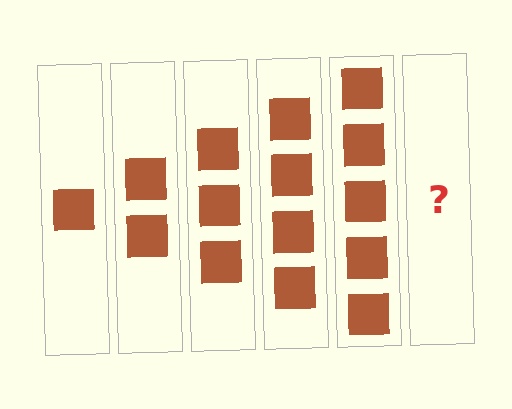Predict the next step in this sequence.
The next step is 6 squares.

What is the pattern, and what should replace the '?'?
The pattern is that each step adds one more square. The '?' should be 6 squares.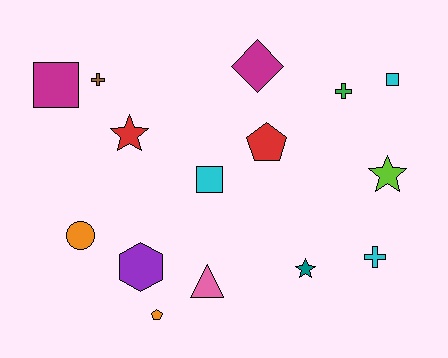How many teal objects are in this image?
There is 1 teal object.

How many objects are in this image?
There are 15 objects.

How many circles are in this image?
There is 1 circle.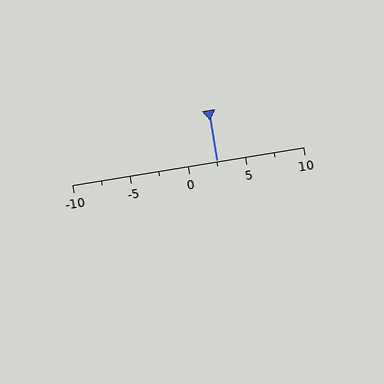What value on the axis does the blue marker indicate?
The marker indicates approximately 2.5.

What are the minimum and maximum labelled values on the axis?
The axis runs from -10 to 10.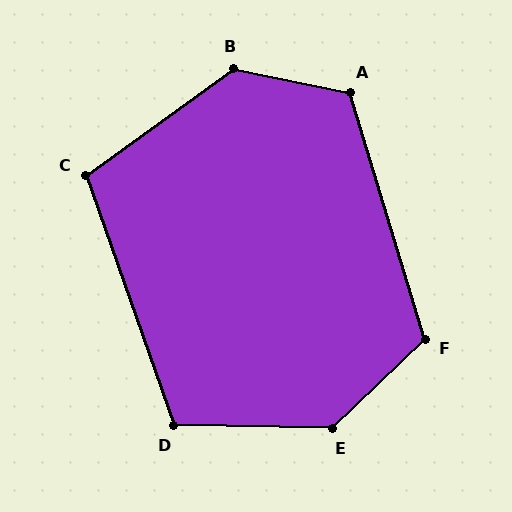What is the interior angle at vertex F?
Approximately 117 degrees (obtuse).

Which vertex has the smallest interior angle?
C, at approximately 106 degrees.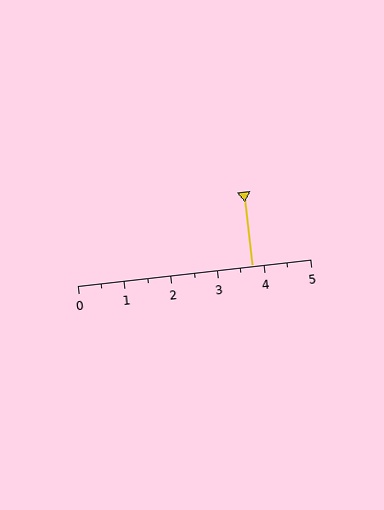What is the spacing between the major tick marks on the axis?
The major ticks are spaced 1 apart.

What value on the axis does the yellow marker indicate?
The marker indicates approximately 3.8.